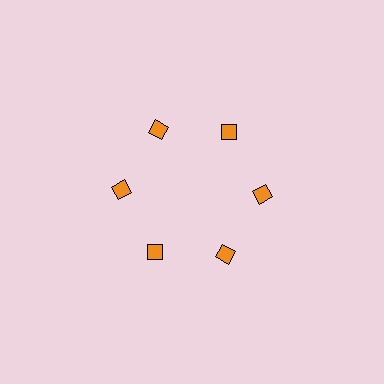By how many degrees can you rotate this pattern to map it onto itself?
The pattern maps onto itself every 60 degrees of rotation.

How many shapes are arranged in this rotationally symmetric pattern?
There are 6 shapes, arranged in 6 groups of 1.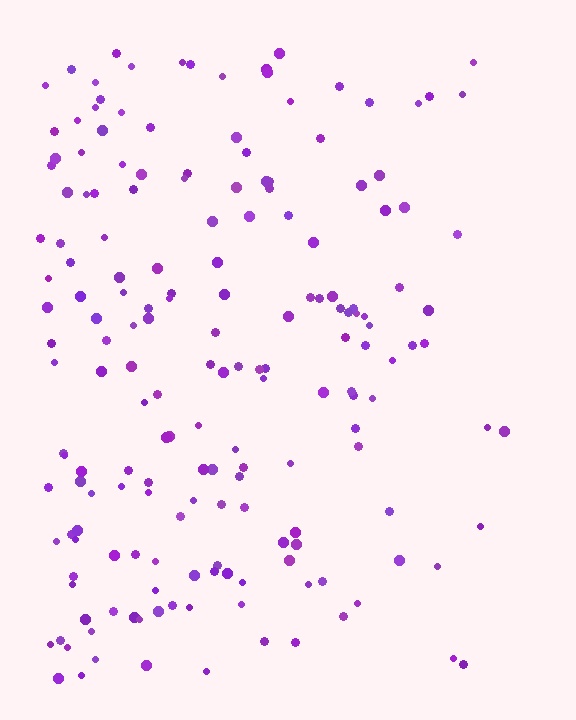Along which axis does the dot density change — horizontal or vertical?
Horizontal.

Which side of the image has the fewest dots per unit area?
The right.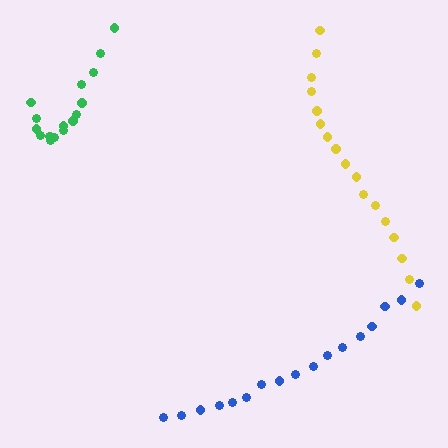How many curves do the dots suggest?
There are 3 distinct paths.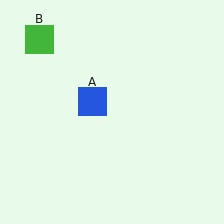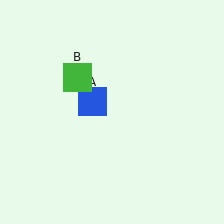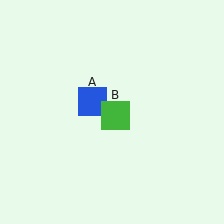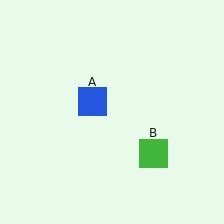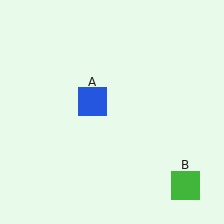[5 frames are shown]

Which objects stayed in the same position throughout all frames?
Blue square (object A) remained stationary.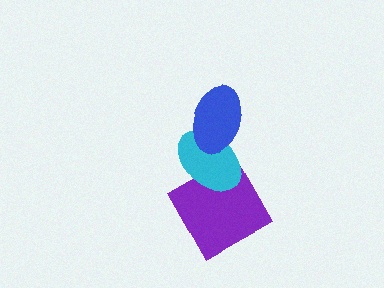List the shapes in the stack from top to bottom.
From top to bottom: the blue ellipse, the cyan ellipse, the purple square.